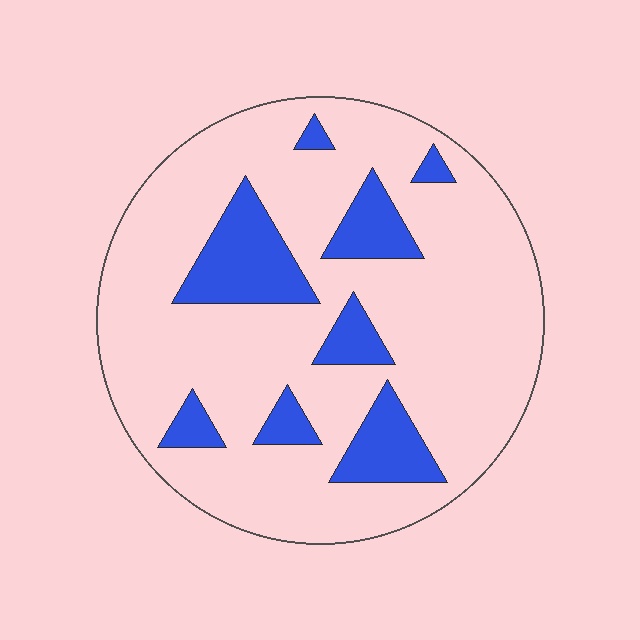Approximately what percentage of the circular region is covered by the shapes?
Approximately 20%.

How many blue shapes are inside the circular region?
8.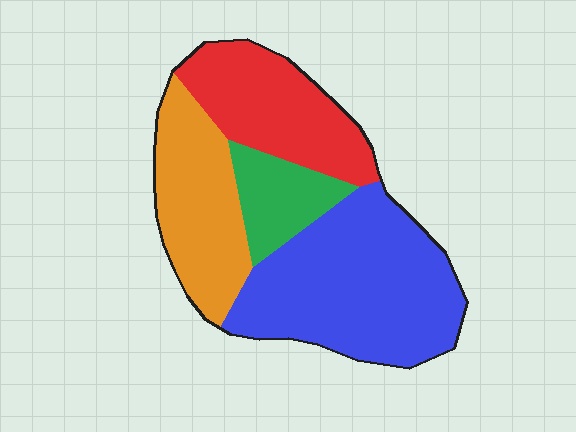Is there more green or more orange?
Orange.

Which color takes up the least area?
Green, at roughly 10%.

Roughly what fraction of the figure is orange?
Orange covers around 25% of the figure.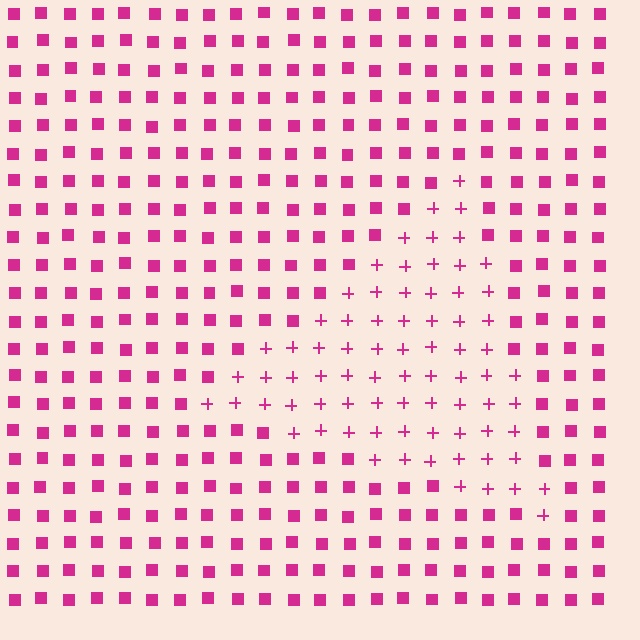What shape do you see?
I see a triangle.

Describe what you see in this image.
The image is filled with small magenta elements arranged in a uniform grid. A triangle-shaped region contains plus signs, while the surrounding area contains squares. The boundary is defined purely by the change in element shape.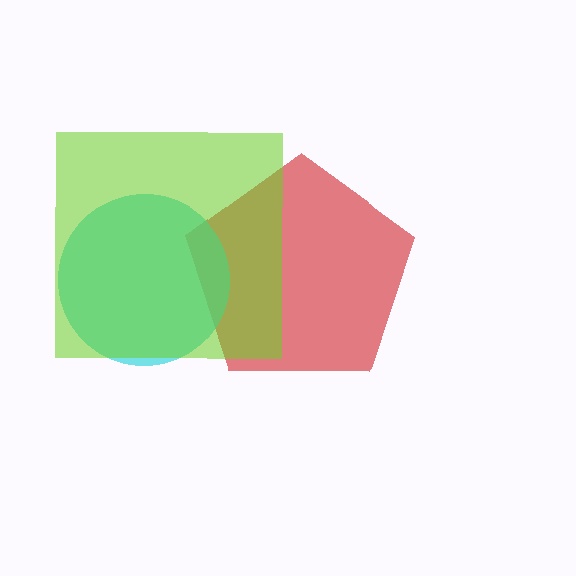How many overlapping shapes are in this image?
There are 3 overlapping shapes in the image.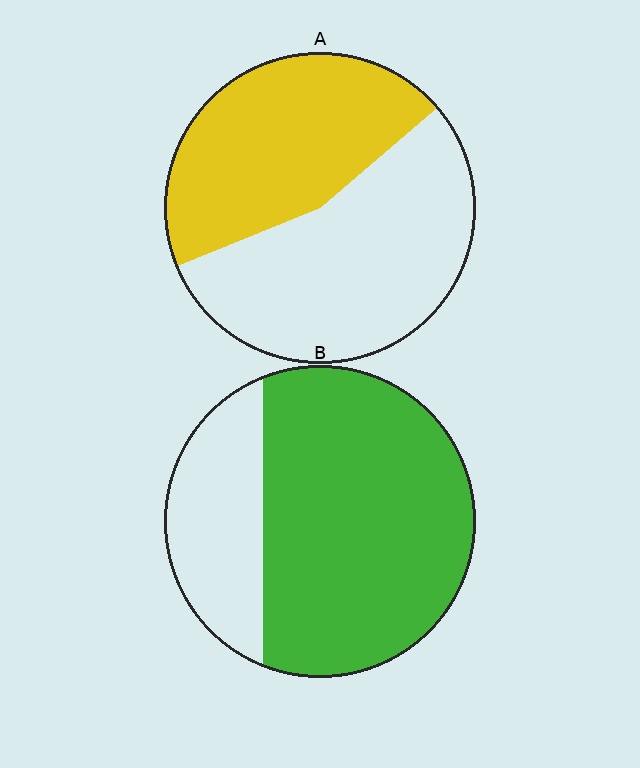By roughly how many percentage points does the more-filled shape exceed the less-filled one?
By roughly 30 percentage points (B over A).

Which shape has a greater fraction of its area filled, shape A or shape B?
Shape B.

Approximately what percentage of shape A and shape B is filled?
A is approximately 45% and B is approximately 75%.